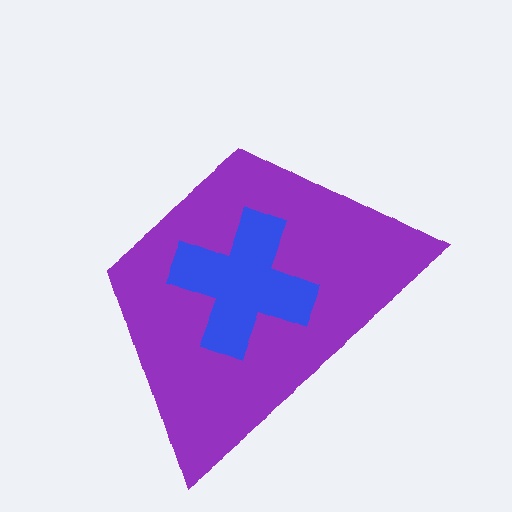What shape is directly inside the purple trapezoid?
The blue cross.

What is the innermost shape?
The blue cross.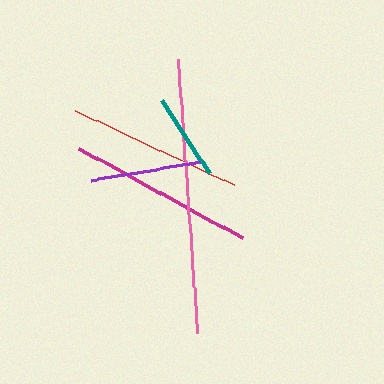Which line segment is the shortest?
The teal line is the shortest at approximately 87 pixels.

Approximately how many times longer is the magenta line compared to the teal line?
The magenta line is approximately 2.1 times the length of the teal line.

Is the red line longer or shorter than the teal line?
The red line is longer than the teal line.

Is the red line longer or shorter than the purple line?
The red line is longer than the purple line.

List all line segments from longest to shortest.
From longest to shortest: pink, magenta, red, purple, teal.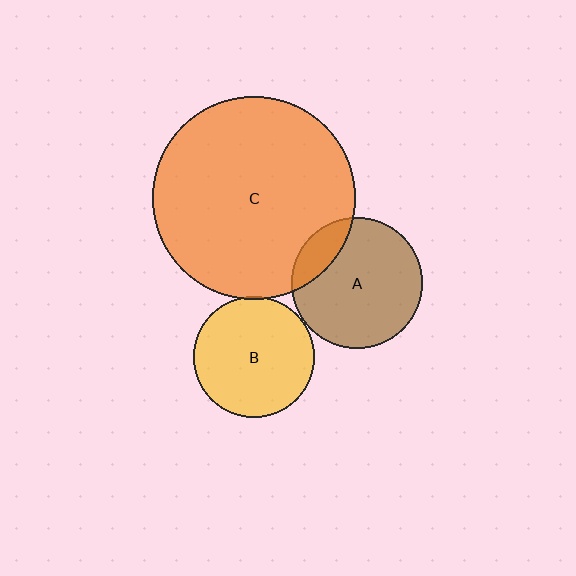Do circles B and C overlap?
Yes.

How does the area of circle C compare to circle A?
Approximately 2.4 times.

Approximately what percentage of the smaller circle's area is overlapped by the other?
Approximately 5%.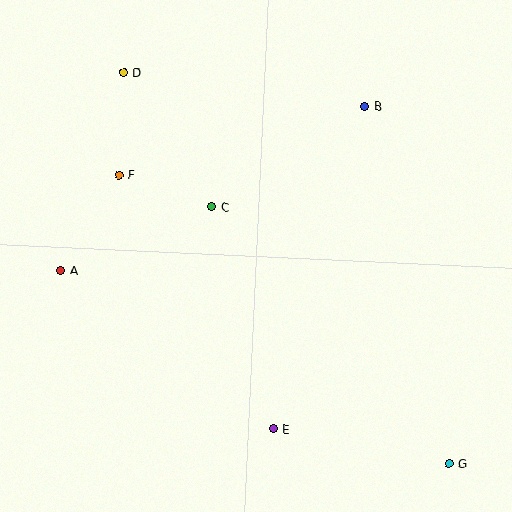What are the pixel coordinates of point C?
Point C is at (212, 207).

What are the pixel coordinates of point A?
Point A is at (61, 270).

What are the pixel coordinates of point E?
Point E is at (273, 429).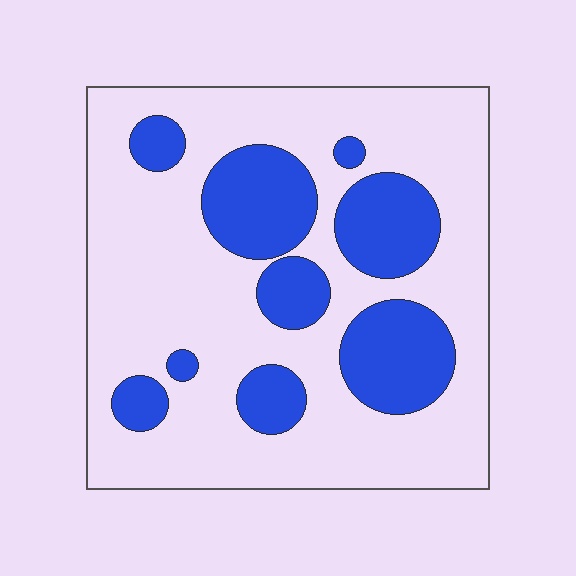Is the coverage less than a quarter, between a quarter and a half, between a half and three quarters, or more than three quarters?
Between a quarter and a half.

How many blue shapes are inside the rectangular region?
9.